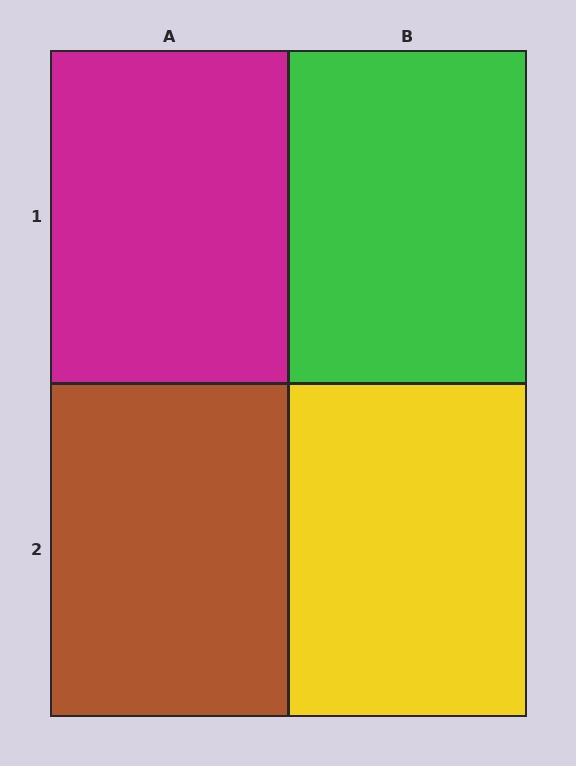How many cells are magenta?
1 cell is magenta.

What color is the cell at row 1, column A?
Magenta.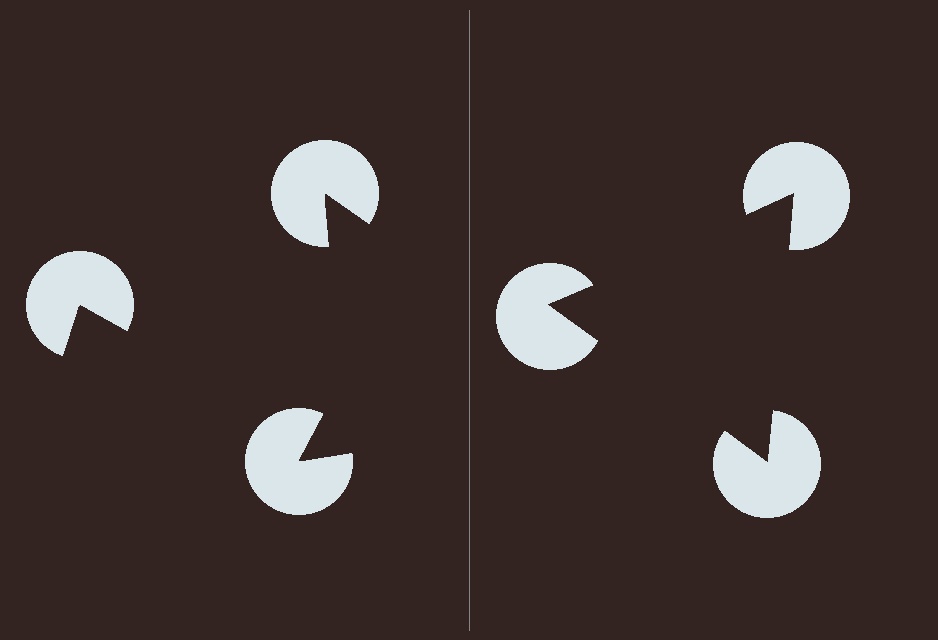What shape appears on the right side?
An illusory triangle.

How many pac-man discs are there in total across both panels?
6 — 3 on each side.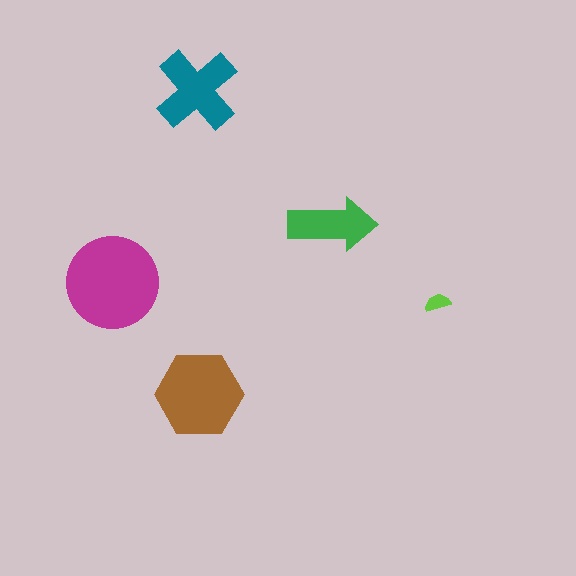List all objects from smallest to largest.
The lime semicircle, the green arrow, the teal cross, the brown hexagon, the magenta circle.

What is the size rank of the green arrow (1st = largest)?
4th.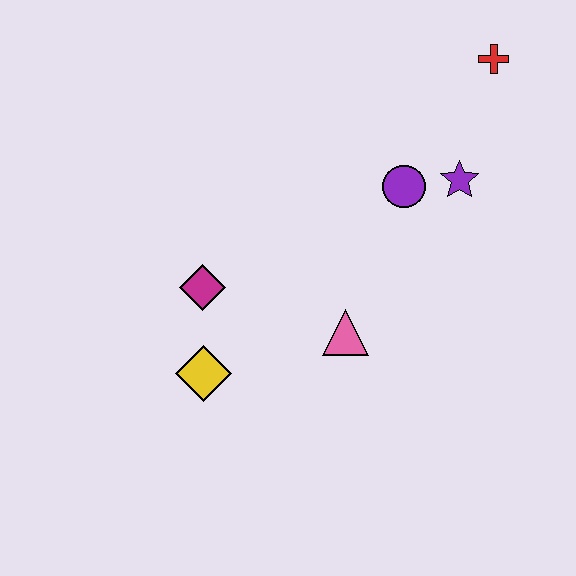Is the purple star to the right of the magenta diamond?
Yes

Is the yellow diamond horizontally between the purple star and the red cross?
No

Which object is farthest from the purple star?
The yellow diamond is farthest from the purple star.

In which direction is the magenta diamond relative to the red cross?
The magenta diamond is to the left of the red cross.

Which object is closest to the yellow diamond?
The magenta diamond is closest to the yellow diamond.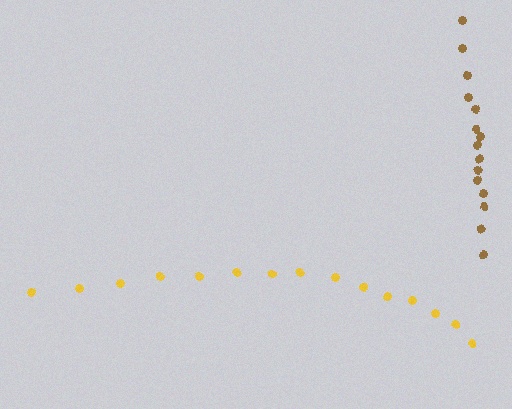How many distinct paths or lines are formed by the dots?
There are 2 distinct paths.